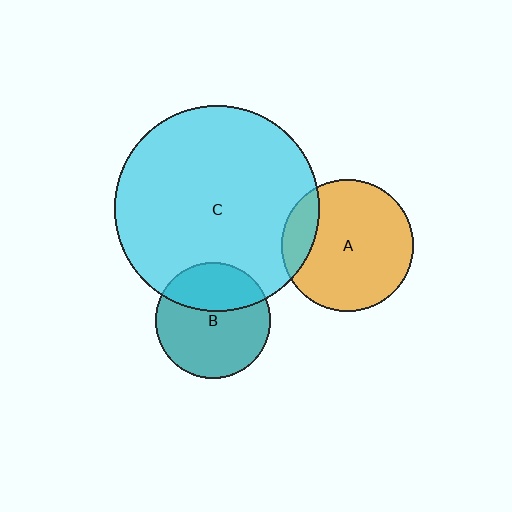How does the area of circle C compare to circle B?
Approximately 3.2 times.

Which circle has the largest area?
Circle C (cyan).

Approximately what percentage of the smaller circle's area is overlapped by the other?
Approximately 35%.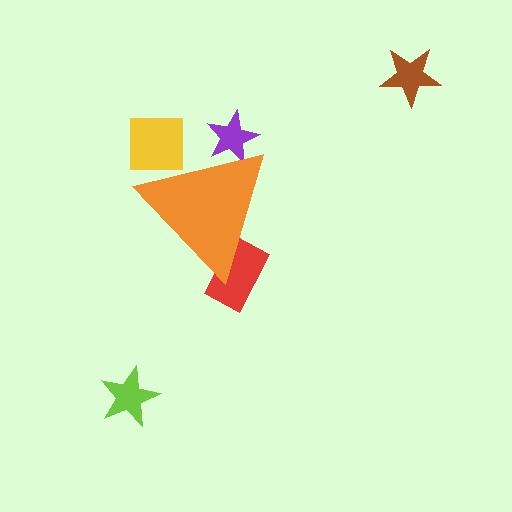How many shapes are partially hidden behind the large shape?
3 shapes are partially hidden.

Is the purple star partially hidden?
Yes, the purple star is partially hidden behind the orange triangle.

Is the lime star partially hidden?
No, the lime star is fully visible.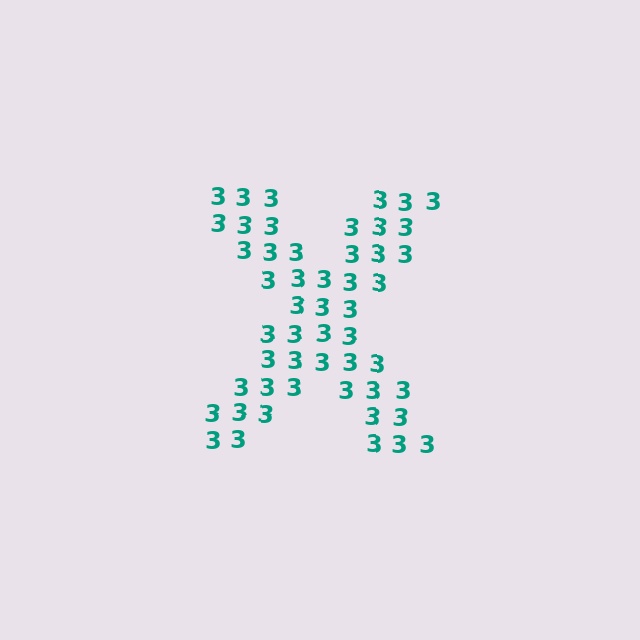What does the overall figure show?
The overall figure shows the letter X.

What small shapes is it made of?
It is made of small digit 3's.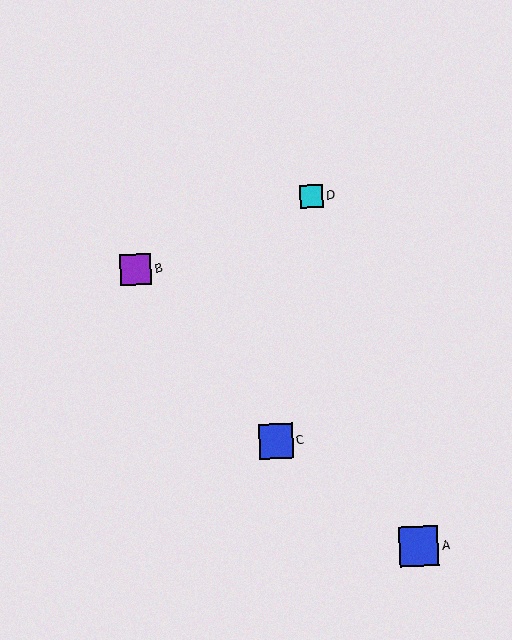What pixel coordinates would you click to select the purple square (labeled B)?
Click at (136, 269) to select the purple square B.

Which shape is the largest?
The blue square (labeled A) is the largest.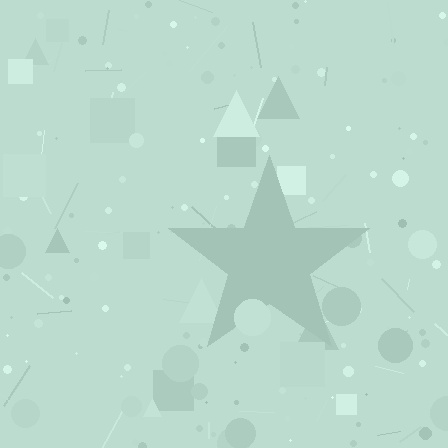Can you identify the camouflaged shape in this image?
The camouflaged shape is a star.